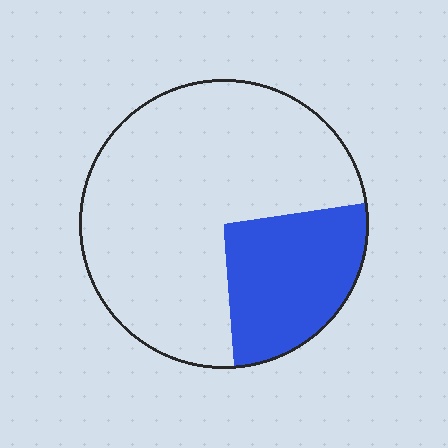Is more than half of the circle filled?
No.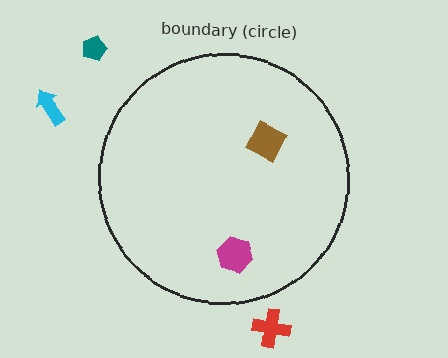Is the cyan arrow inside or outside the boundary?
Outside.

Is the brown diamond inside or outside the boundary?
Inside.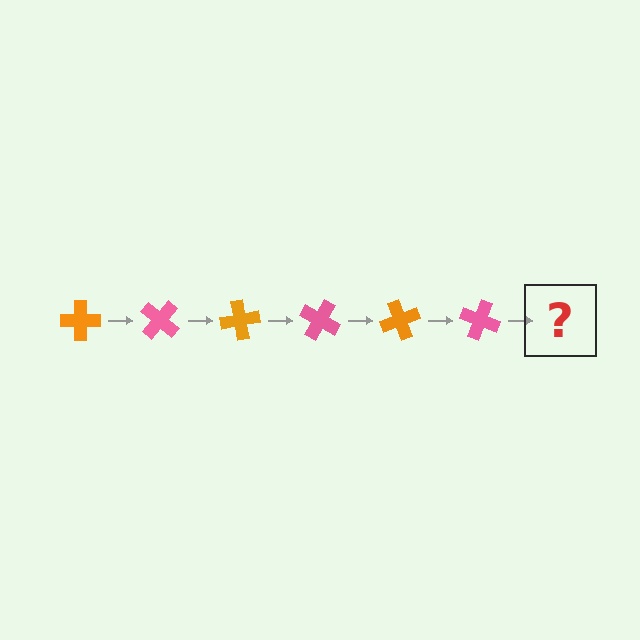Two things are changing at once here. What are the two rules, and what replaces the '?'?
The two rules are that it rotates 40 degrees each step and the color cycles through orange and pink. The '?' should be an orange cross, rotated 240 degrees from the start.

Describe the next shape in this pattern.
It should be an orange cross, rotated 240 degrees from the start.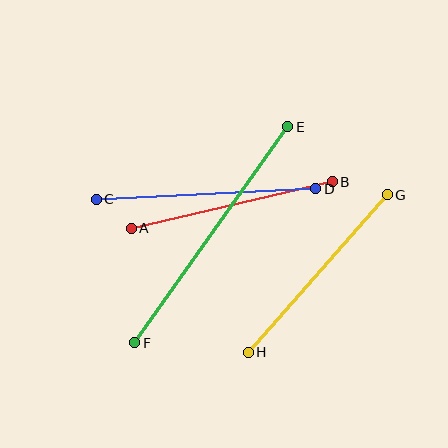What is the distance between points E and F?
The distance is approximately 265 pixels.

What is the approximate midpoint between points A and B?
The midpoint is at approximately (232, 205) pixels.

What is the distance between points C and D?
The distance is approximately 220 pixels.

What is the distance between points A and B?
The distance is approximately 206 pixels.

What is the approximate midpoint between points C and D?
The midpoint is at approximately (206, 194) pixels.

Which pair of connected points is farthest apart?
Points E and F are farthest apart.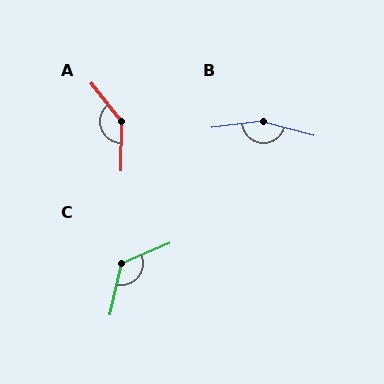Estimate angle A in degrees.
Approximately 140 degrees.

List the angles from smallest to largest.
C (126°), A (140°), B (158°).